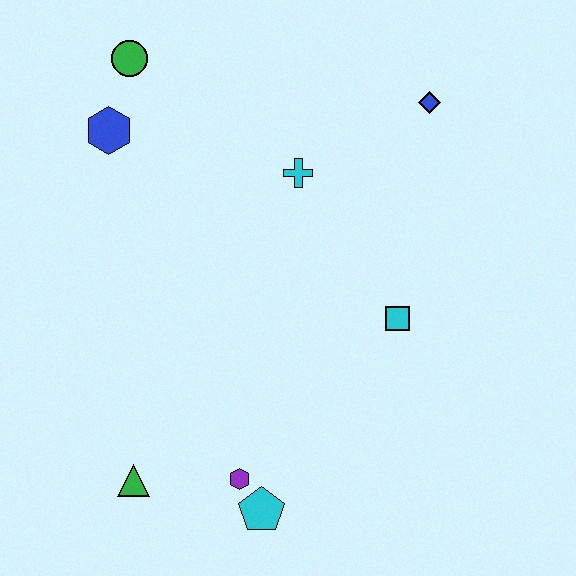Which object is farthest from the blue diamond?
The green triangle is farthest from the blue diamond.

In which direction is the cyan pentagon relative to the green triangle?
The cyan pentagon is to the right of the green triangle.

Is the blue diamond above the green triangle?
Yes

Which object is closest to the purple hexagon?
The cyan pentagon is closest to the purple hexagon.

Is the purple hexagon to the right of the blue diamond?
No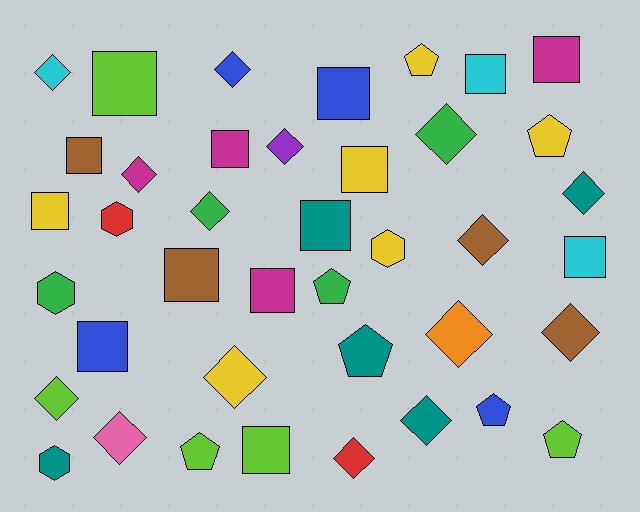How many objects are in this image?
There are 40 objects.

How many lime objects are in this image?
There are 5 lime objects.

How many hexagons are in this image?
There are 4 hexagons.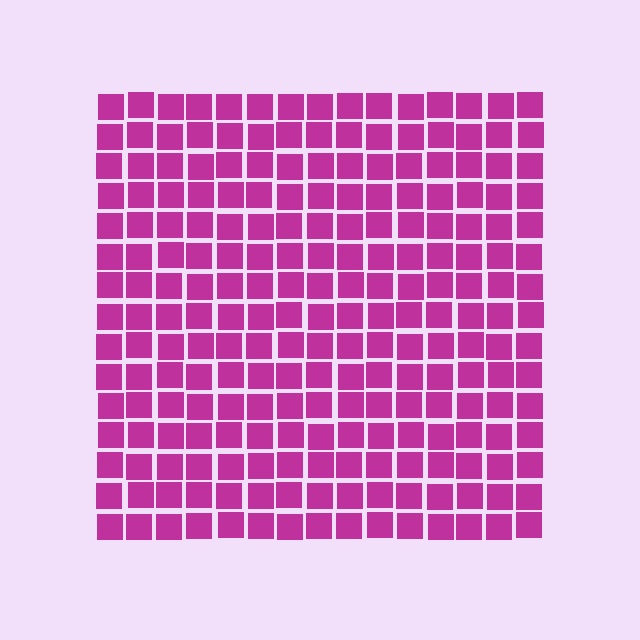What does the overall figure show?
The overall figure shows a square.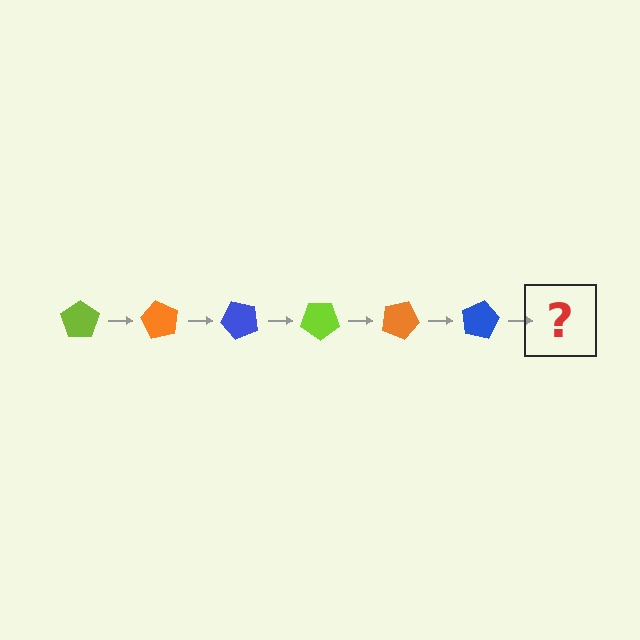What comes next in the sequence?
The next element should be a lime pentagon, rotated 360 degrees from the start.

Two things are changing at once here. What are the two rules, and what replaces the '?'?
The two rules are that it rotates 60 degrees each step and the color cycles through lime, orange, and blue. The '?' should be a lime pentagon, rotated 360 degrees from the start.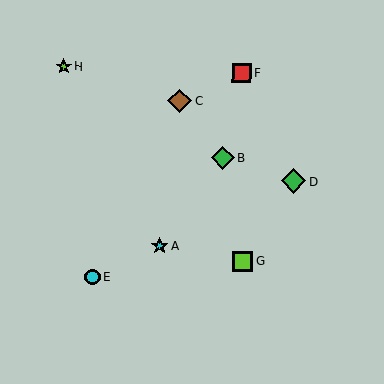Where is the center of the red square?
The center of the red square is at (241, 73).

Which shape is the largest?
The green diamond (labeled D) is the largest.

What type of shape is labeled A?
Shape A is a cyan star.